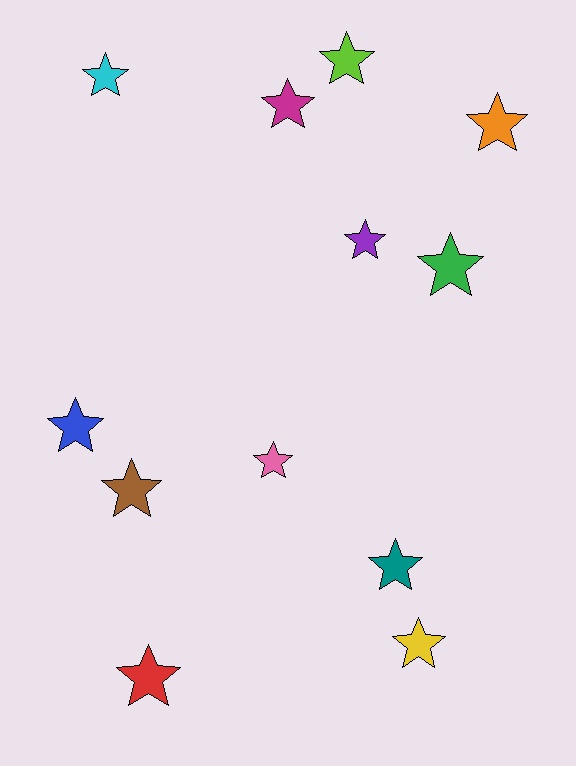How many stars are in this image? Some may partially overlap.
There are 12 stars.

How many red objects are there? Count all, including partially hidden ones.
There is 1 red object.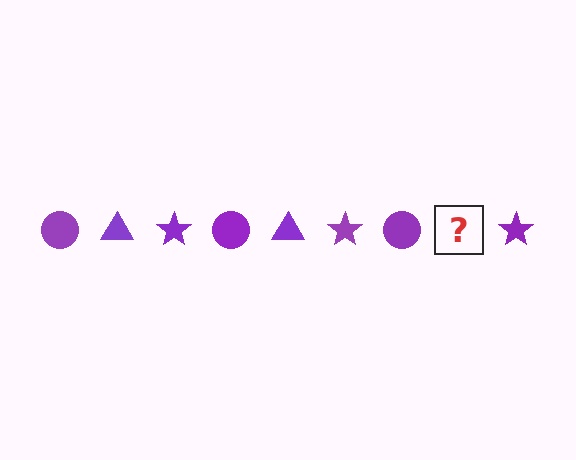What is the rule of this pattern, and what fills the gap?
The rule is that the pattern cycles through circle, triangle, star shapes in purple. The gap should be filled with a purple triangle.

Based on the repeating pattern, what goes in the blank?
The blank should be a purple triangle.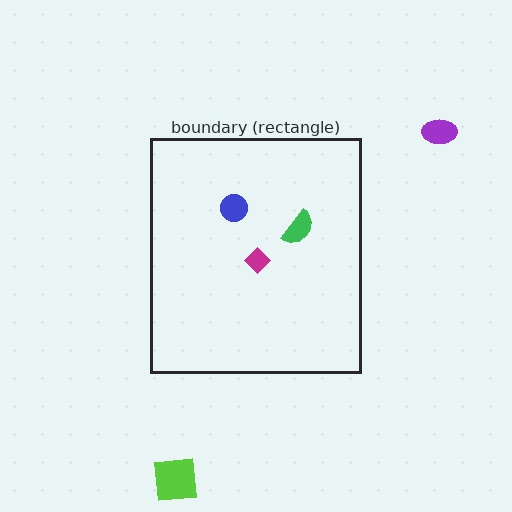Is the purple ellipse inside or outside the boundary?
Outside.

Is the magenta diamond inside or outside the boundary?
Inside.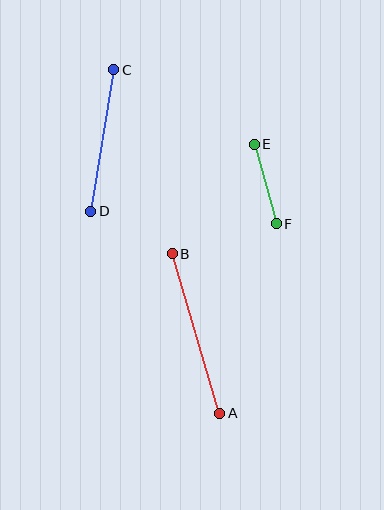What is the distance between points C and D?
The distance is approximately 143 pixels.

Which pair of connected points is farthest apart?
Points A and B are farthest apart.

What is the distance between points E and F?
The distance is approximately 82 pixels.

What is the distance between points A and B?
The distance is approximately 166 pixels.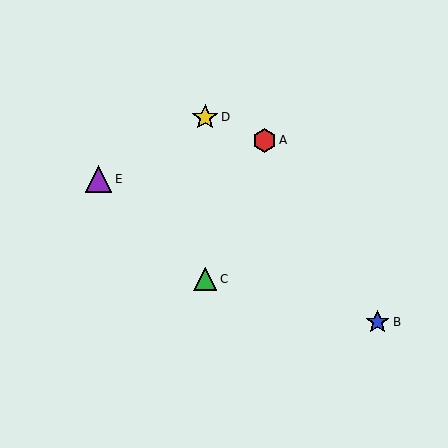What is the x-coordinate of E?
Object E is at x≈99.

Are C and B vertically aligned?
No, C is at x≈205 and B is at x≈378.